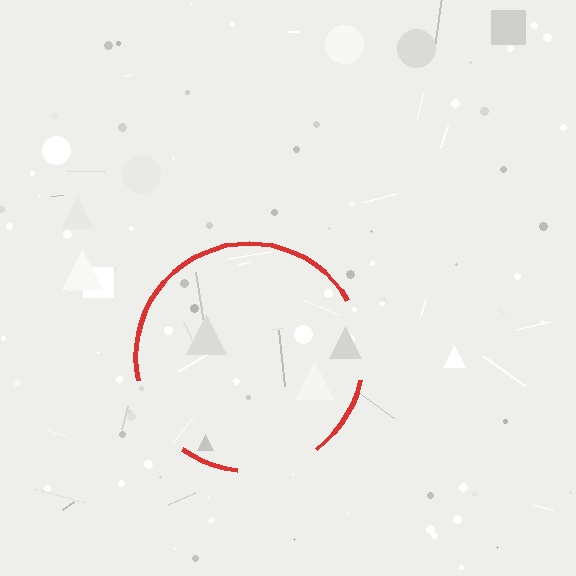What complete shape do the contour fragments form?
The contour fragments form a circle.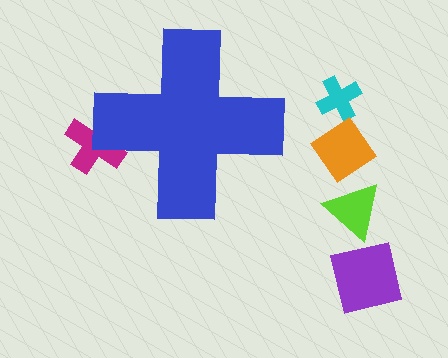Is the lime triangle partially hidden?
No, the lime triangle is fully visible.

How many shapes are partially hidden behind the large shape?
1 shape is partially hidden.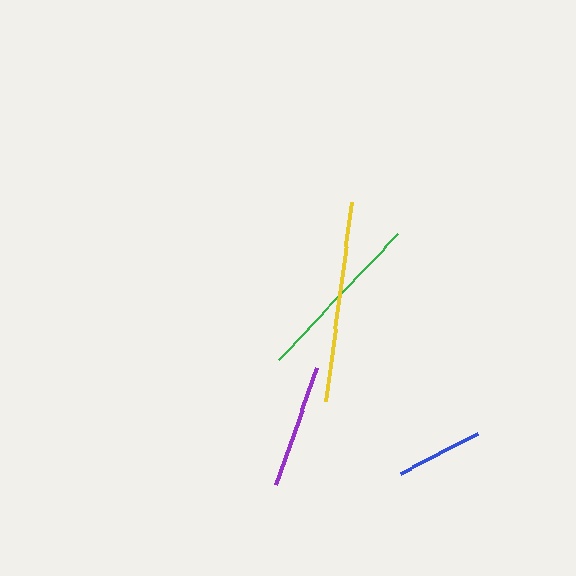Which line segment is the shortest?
The blue line is the shortest at approximately 86 pixels.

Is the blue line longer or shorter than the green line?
The green line is longer than the blue line.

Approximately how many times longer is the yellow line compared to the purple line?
The yellow line is approximately 1.6 times the length of the purple line.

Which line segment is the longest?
The yellow line is the longest at approximately 200 pixels.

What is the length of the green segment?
The green segment is approximately 174 pixels long.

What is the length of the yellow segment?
The yellow segment is approximately 200 pixels long.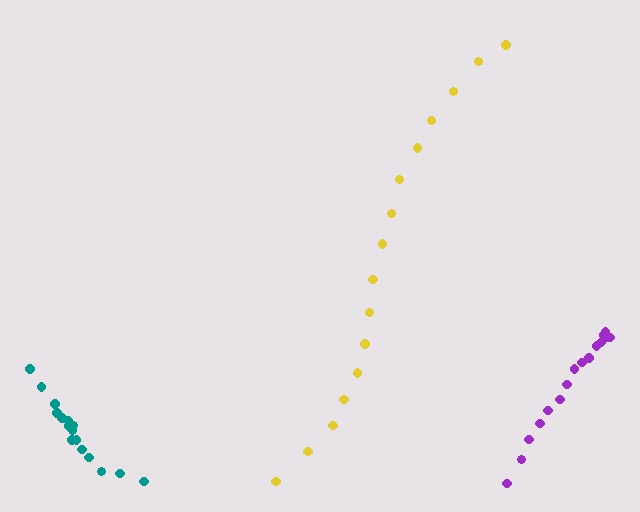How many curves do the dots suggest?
There are 3 distinct paths.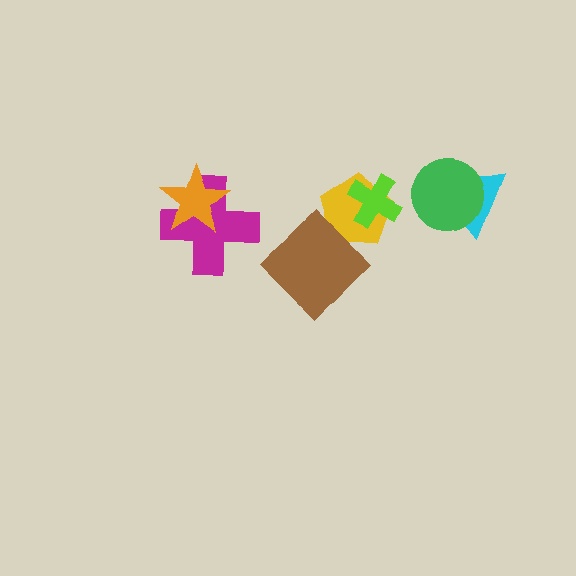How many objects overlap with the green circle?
1 object overlaps with the green circle.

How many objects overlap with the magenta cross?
1 object overlaps with the magenta cross.